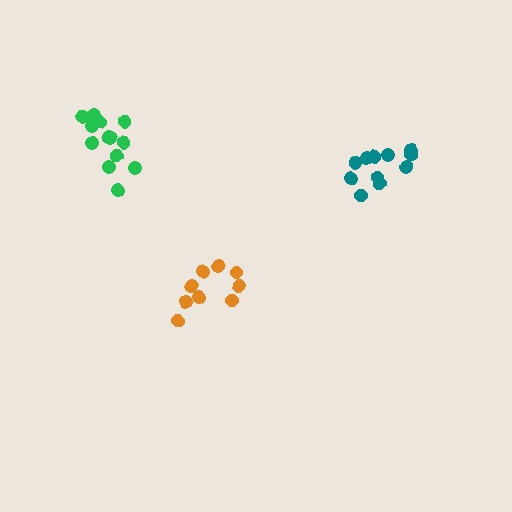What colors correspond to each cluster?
The clusters are colored: orange, teal, green.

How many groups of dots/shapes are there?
There are 3 groups.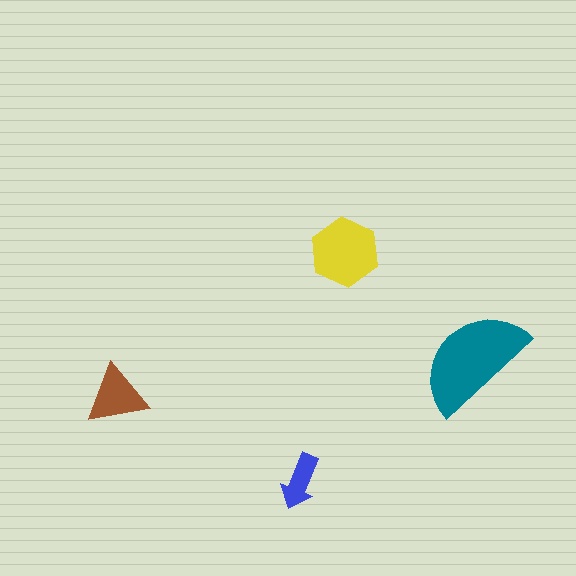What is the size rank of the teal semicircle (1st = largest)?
1st.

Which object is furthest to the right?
The teal semicircle is rightmost.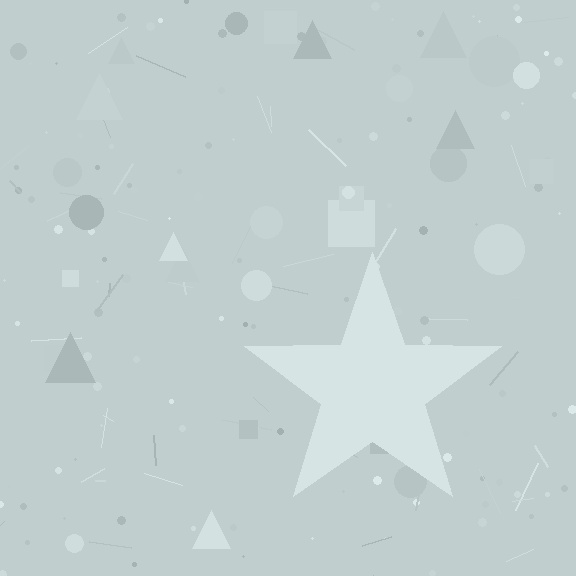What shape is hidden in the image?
A star is hidden in the image.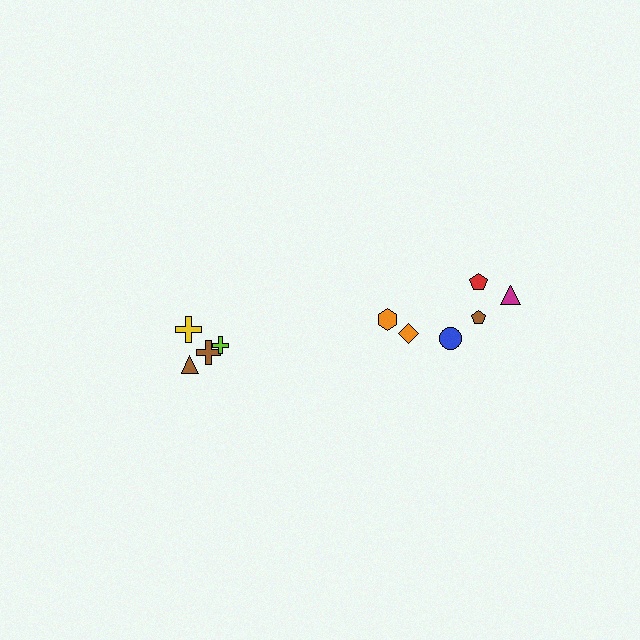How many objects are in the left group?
There are 4 objects.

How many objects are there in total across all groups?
There are 10 objects.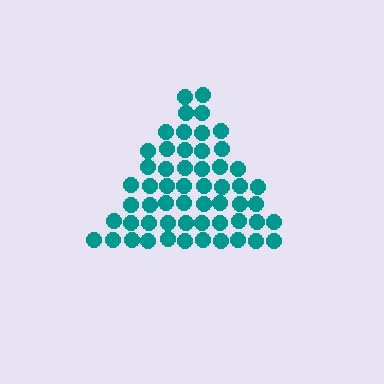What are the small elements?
The small elements are circles.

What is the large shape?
The large shape is a triangle.